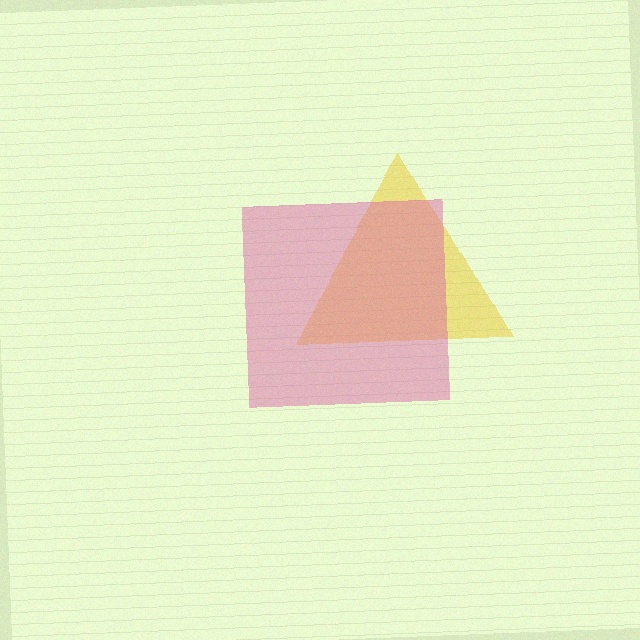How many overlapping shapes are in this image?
There are 2 overlapping shapes in the image.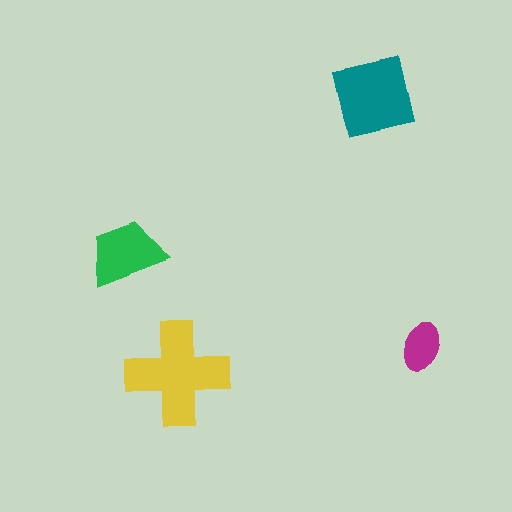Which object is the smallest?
The magenta ellipse.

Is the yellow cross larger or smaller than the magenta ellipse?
Larger.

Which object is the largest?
The yellow cross.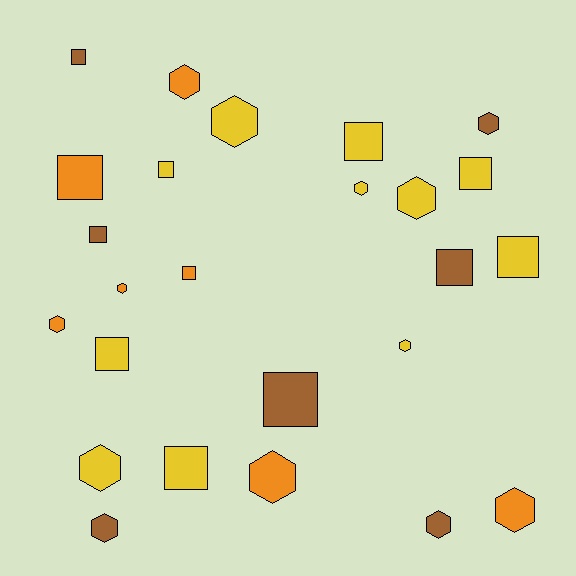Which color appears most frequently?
Yellow, with 11 objects.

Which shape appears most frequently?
Hexagon, with 13 objects.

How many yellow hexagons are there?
There are 5 yellow hexagons.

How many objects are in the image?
There are 25 objects.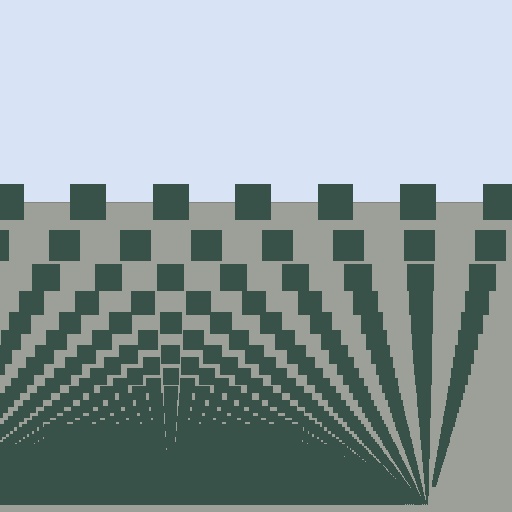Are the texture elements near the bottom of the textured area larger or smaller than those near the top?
Smaller. The gradient is inverted — elements near the bottom are smaller and denser.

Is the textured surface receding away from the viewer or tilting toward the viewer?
The surface appears to tilt toward the viewer. Texture elements get larger and sparser toward the top.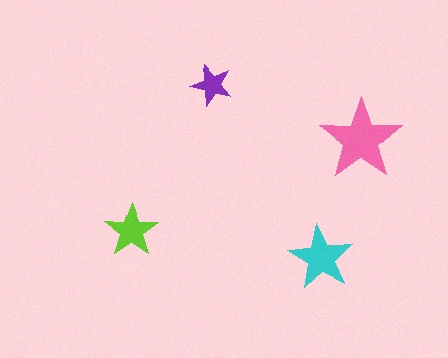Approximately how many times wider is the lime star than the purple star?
About 1.5 times wider.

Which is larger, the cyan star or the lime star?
The cyan one.